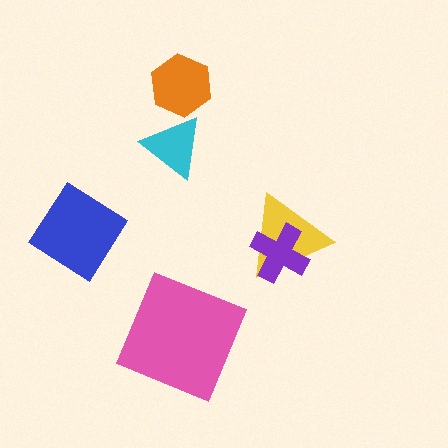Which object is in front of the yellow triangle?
The purple cross is in front of the yellow triangle.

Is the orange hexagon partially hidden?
Yes, it is partially covered by another shape.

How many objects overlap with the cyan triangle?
1 object overlaps with the cyan triangle.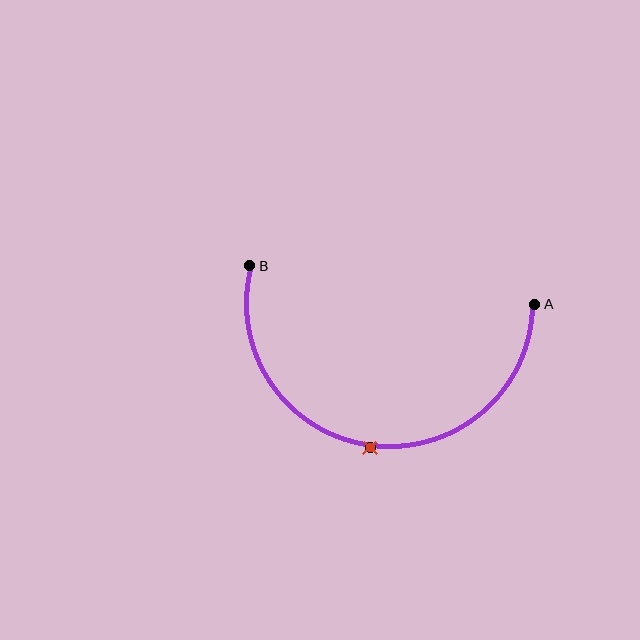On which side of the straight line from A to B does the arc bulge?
The arc bulges below the straight line connecting A and B.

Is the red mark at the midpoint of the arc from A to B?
Yes. The red mark lies on the arc at equal arc-length from both A and B — it is the arc midpoint.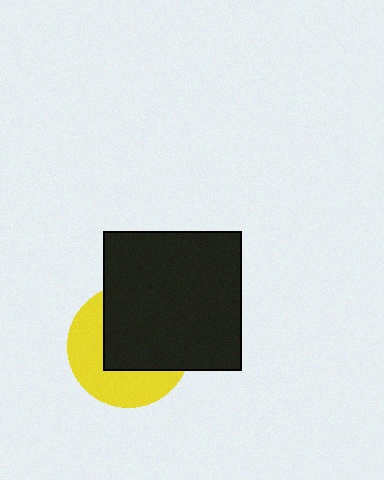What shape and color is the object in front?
The object in front is a black square.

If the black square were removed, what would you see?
You would see the complete yellow circle.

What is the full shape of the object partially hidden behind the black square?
The partially hidden object is a yellow circle.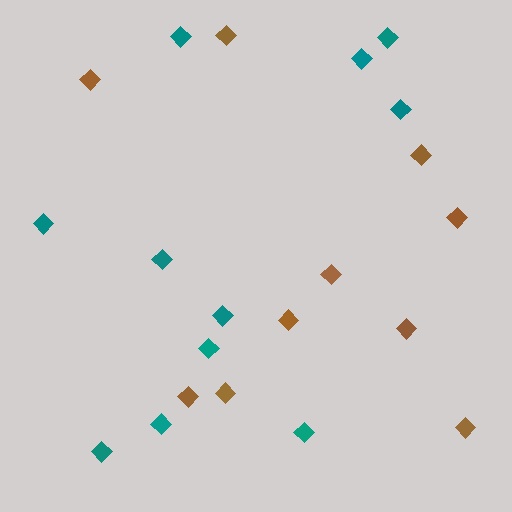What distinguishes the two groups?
There are 2 groups: one group of teal diamonds (11) and one group of brown diamonds (10).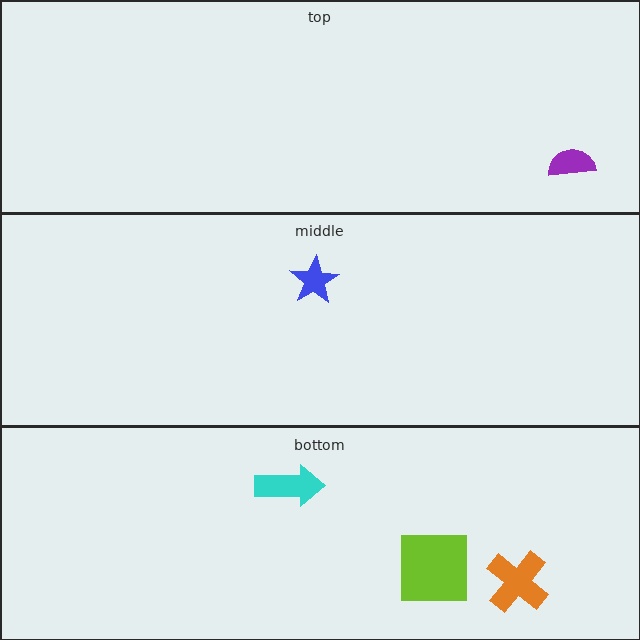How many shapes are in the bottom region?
3.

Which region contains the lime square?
The bottom region.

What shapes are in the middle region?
The blue star.